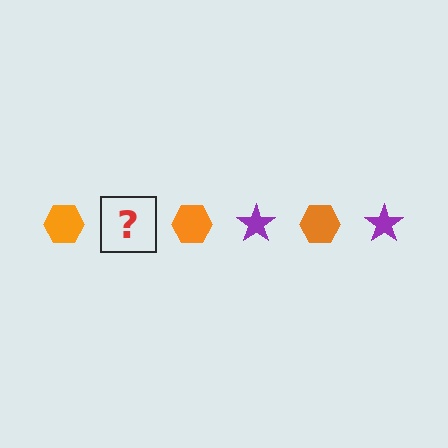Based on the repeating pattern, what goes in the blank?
The blank should be a purple star.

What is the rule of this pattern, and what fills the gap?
The rule is that the pattern alternates between orange hexagon and purple star. The gap should be filled with a purple star.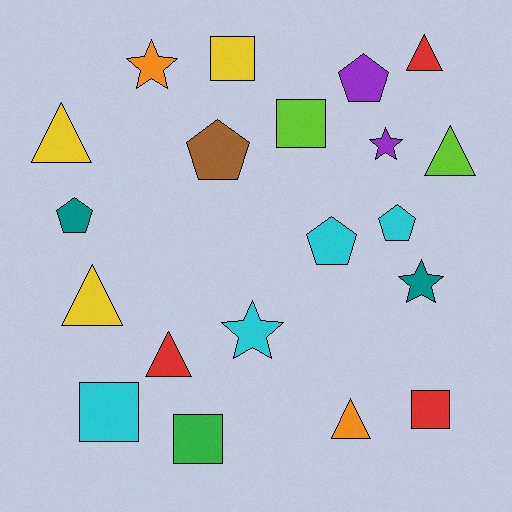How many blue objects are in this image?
There are no blue objects.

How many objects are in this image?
There are 20 objects.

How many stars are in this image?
There are 4 stars.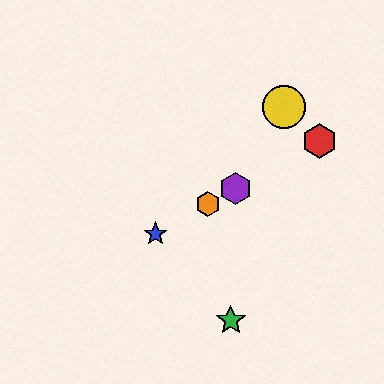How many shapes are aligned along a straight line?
4 shapes (the red hexagon, the blue star, the purple hexagon, the orange hexagon) are aligned along a straight line.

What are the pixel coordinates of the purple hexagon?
The purple hexagon is at (236, 189).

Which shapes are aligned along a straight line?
The red hexagon, the blue star, the purple hexagon, the orange hexagon are aligned along a straight line.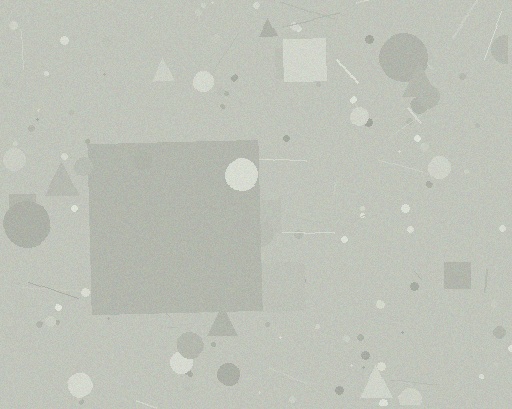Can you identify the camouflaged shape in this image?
The camouflaged shape is a square.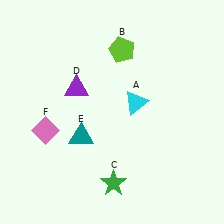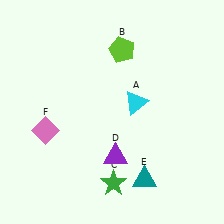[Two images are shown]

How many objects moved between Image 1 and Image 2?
2 objects moved between the two images.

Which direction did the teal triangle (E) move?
The teal triangle (E) moved right.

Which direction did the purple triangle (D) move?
The purple triangle (D) moved down.